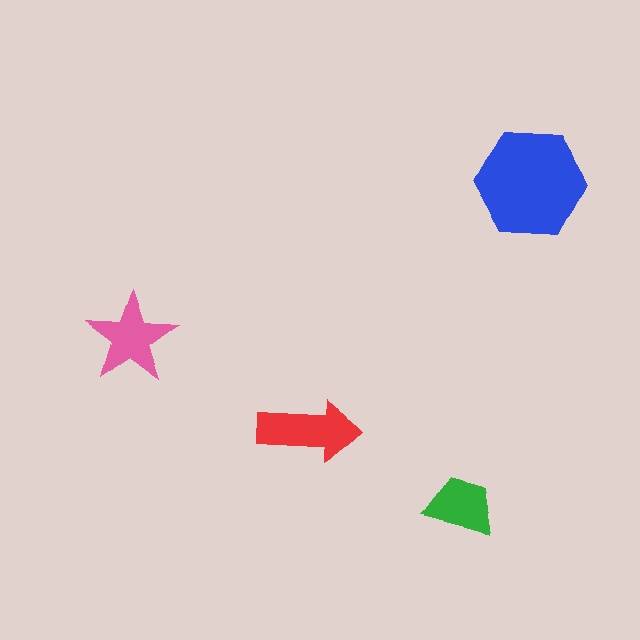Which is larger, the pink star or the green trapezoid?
The pink star.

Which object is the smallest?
The green trapezoid.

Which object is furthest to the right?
The blue hexagon is rightmost.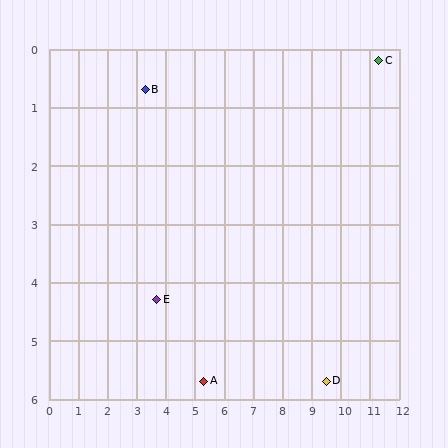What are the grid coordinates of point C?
Point C is at approximately (11.3, 0.2).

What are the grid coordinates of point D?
Point D is at approximately (9.5, 5.7).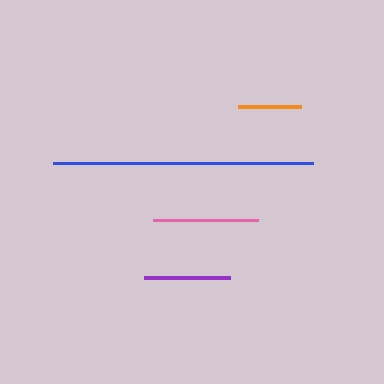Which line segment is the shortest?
The orange line is the shortest at approximately 63 pixels.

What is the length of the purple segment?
The purple segment is approximately 86 pixels long.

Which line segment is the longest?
The blue line is the longest at approximately 260 pixels.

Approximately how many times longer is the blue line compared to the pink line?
The blue line is approximately 2.5 times the length of the pink line.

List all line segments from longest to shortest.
From longest to shortest: blue, pink, purple, orange.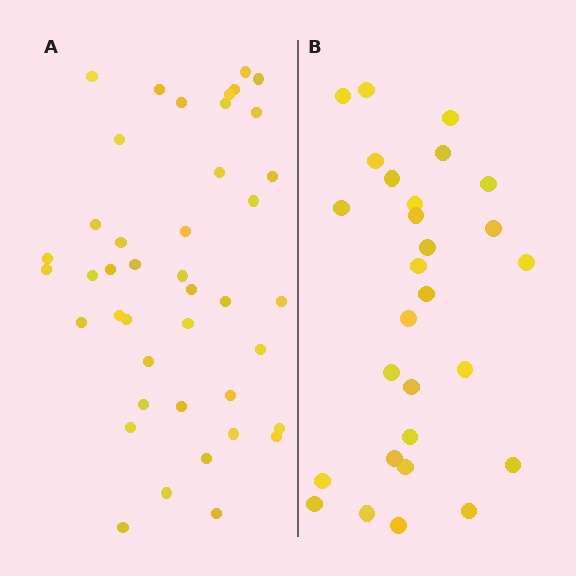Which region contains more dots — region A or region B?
Region A (the left region) has more dots.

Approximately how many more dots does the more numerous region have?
Region A has approximately 15 more dots than region B.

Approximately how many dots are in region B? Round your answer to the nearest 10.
About 30 dots. (The exact count is 28, which rounds to 30.)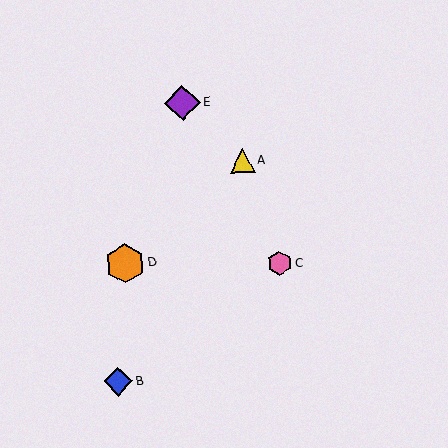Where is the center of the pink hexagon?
The center of the pink hexagon is at (280, 263).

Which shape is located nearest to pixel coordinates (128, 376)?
The blue diamond (labeled B) at (118, 382) is nearest to that location.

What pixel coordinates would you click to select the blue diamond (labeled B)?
Click at (118, 382) to select the blue diamond B.